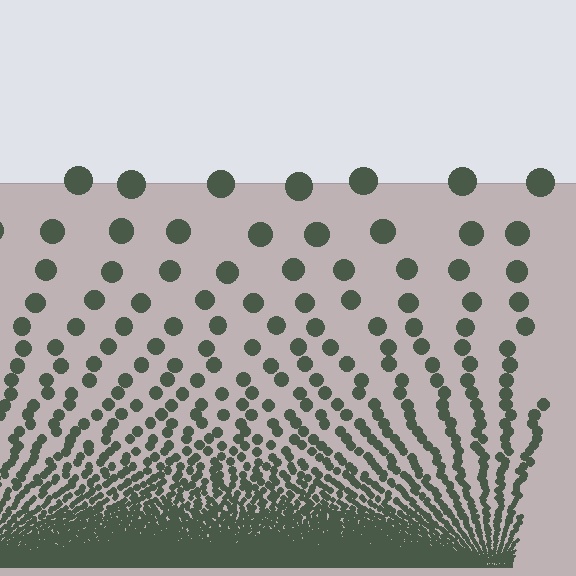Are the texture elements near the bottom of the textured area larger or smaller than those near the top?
Smaller. The gradient is inverted — elements near the bottom are smaller and denser.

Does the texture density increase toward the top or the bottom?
Density increases toward the bottom.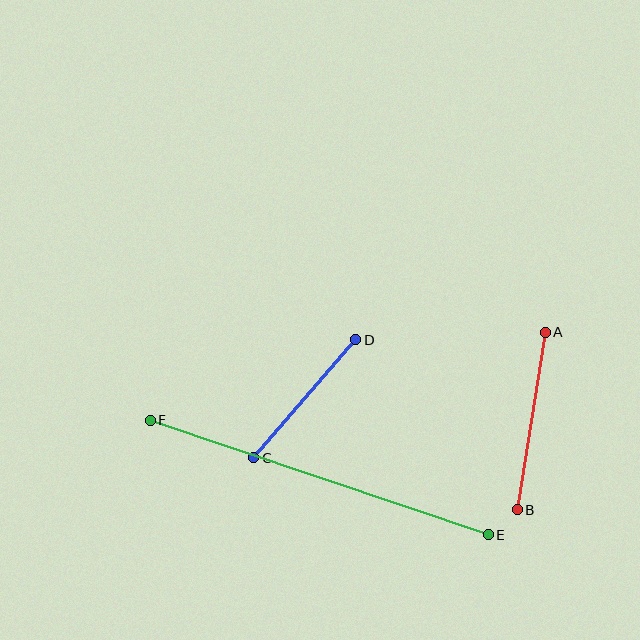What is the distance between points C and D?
The distance is approximately 156 pixels.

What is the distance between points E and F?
The distance is approximately 357 pixels.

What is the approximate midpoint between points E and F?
The midpoint is at approximately (319, 477) pixels.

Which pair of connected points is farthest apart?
Points E and F are farthest apart.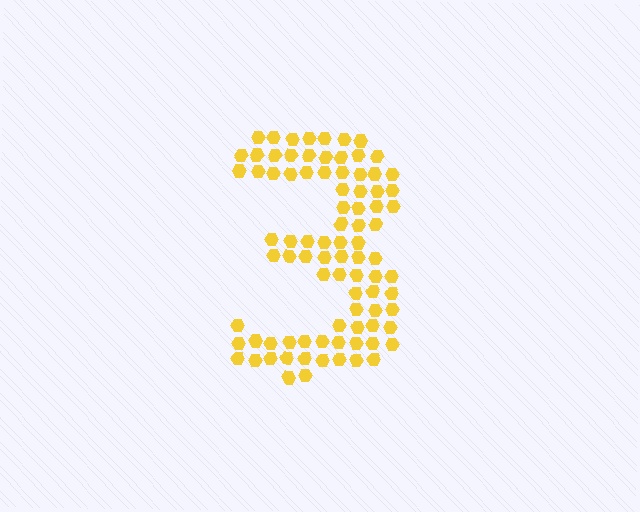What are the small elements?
The small elements are hexagons.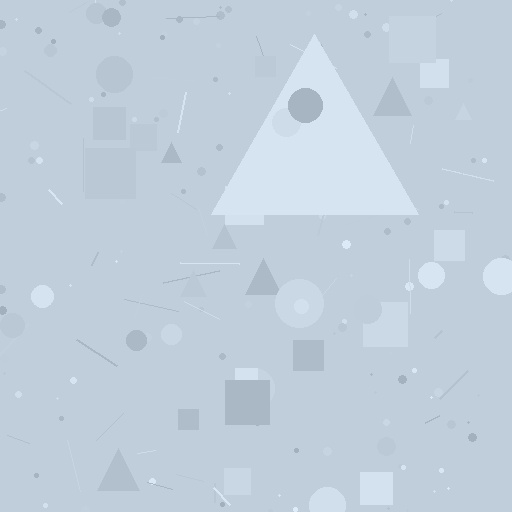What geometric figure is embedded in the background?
A triangle is embedded in the background.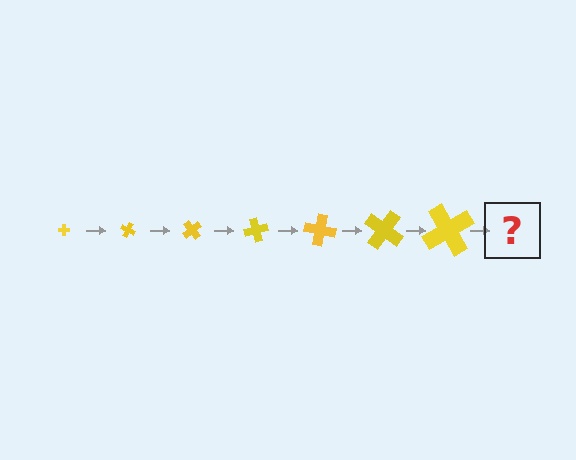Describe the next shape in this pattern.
It should be a cross, larger than the previous one and rotated 175 degrees from the start.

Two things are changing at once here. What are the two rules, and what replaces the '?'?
The two rules are that the cross grows larger each step and it rotates 25 degrees each step. The '?' should be a cross, larger than the previous one and rotated 175 degrees from the start.